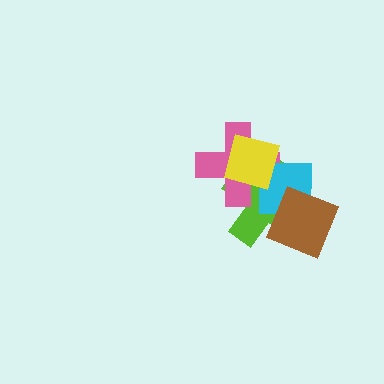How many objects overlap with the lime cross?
4 objects overlap with the lime cross.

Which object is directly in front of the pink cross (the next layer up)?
The cyan square is directly in front of the pink cross.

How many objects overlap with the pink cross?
3 objects overlap with the pink cross.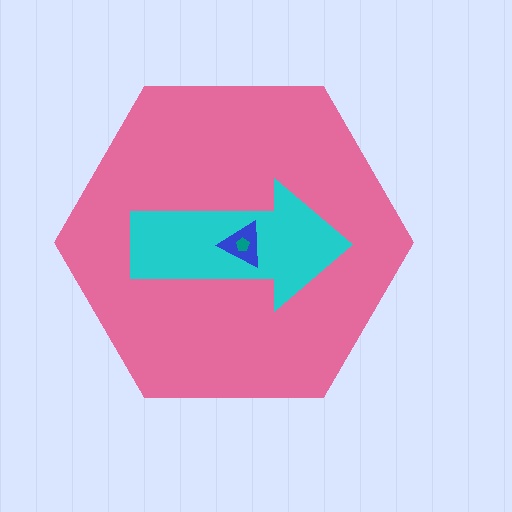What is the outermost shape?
The pink hexagon.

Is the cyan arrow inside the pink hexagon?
Yes.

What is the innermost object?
The teal pentagon.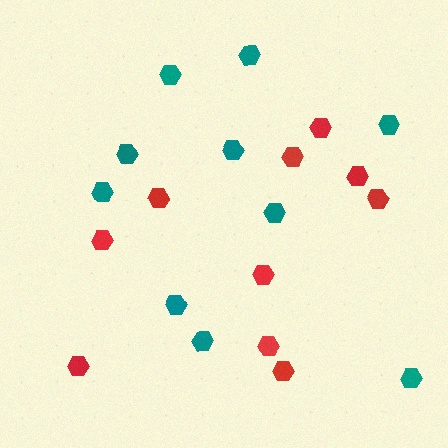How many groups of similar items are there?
There are 2 groups: one group of red hexagons (10) and one group of teal hexagons (10).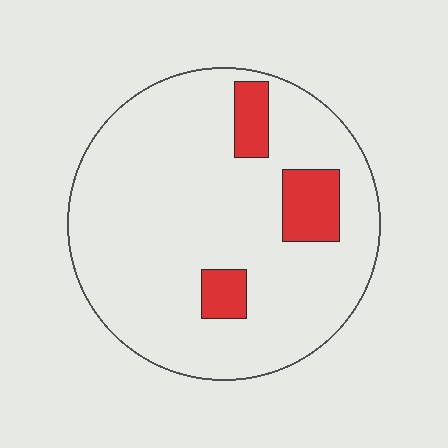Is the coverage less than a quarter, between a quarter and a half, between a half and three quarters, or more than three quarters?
Less than a quarter.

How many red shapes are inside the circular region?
3.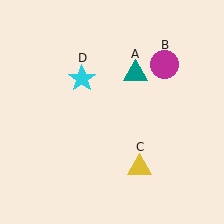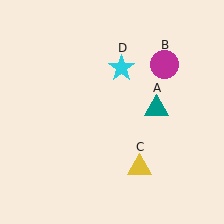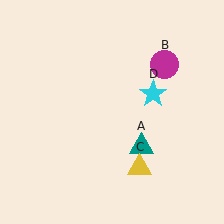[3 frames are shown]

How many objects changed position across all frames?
2 objects changed position: teal triangle (object A), cyan star (object D).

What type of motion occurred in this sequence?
The teal triangle (object A), cyan star (object D) rotated clockwise around the center of the scene.